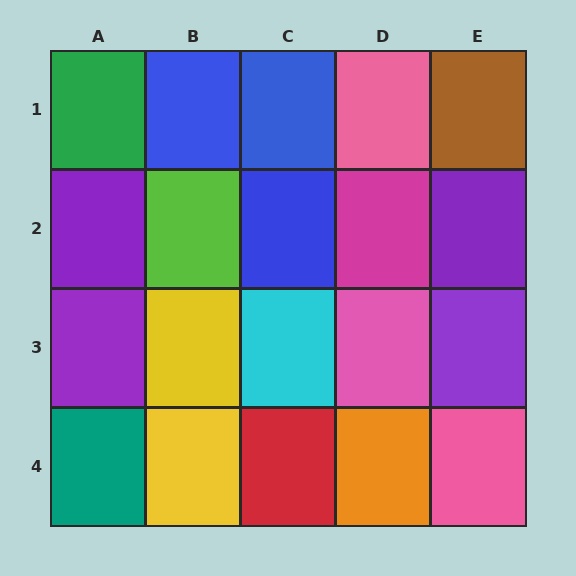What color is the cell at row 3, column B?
Yellow.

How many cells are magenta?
1 cell is magenta.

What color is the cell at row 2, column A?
Purple.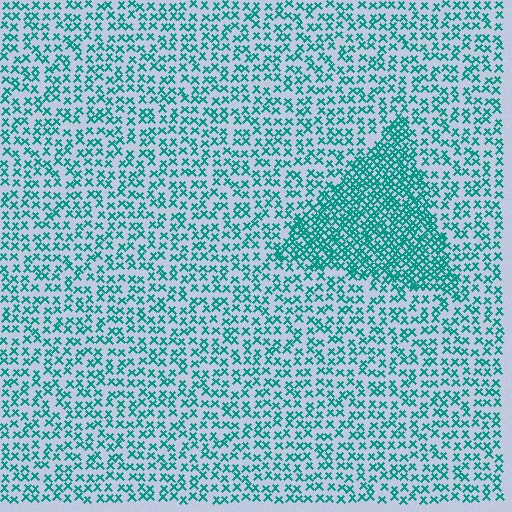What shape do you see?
I see a triangle.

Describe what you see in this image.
The image contains small teal elements arranged at two different densities. A triangle-shaped region is visible where the elements are more densely packed than the surrounding area.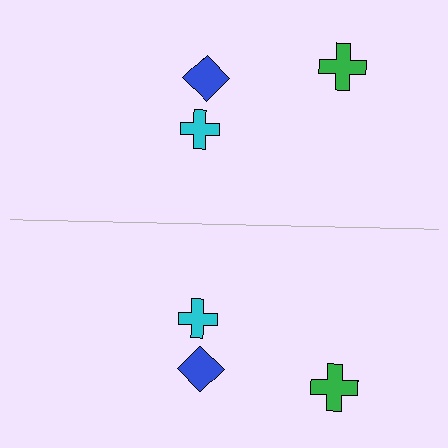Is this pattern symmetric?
Yes, this pattern has bilateral (reflection) symmetry.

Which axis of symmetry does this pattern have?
The pattern has a horizontal axis of symmetry running through the center of the image.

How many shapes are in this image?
There are 6 shapes in this image.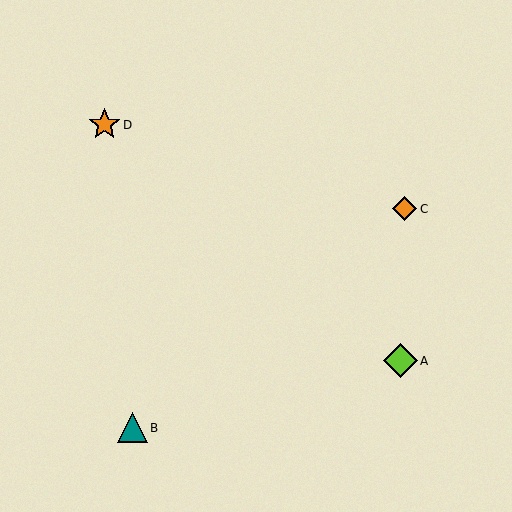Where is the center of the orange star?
The center of the orange star is at (105, 125).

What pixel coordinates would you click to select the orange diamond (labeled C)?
Click at (405, 209) to select the orange diamond C.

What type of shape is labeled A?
Shape A is a lime diamond.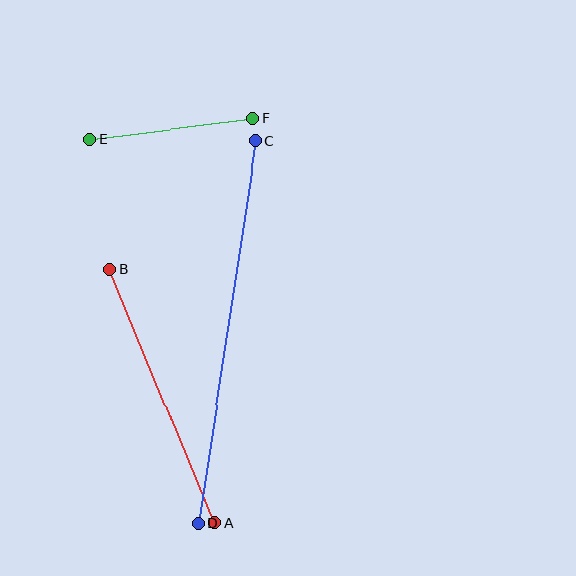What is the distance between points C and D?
The distance is approximately 387 pixels.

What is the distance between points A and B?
The distance is approximately 275 pixels.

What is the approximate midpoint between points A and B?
The midpoint is at approximately (162, 396) pixels.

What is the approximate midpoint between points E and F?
The midpoint is at approximately (172, 129) pixels.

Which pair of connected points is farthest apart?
Points C and D are farthest apart.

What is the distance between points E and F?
The distance is approximately 164 pixels.